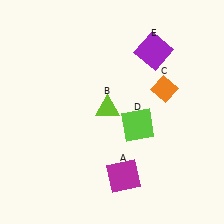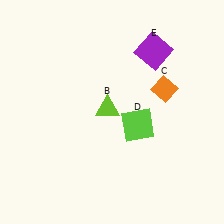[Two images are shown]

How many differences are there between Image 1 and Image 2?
There is 1 difference between the two images.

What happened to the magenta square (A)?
The magenta square (A) was removed in Image 2. It was in the bottom-right area of Image 1.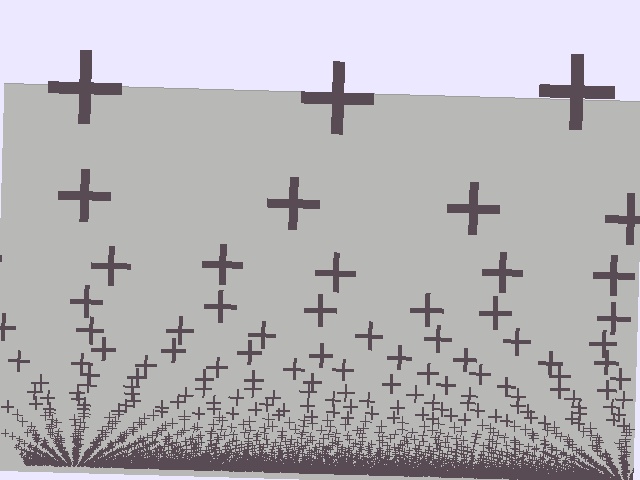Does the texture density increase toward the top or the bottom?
Density increases toward the bottom.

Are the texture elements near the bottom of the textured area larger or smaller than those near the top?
Smaller. The gradient is inverted — elements near the bottom are smaller and denser.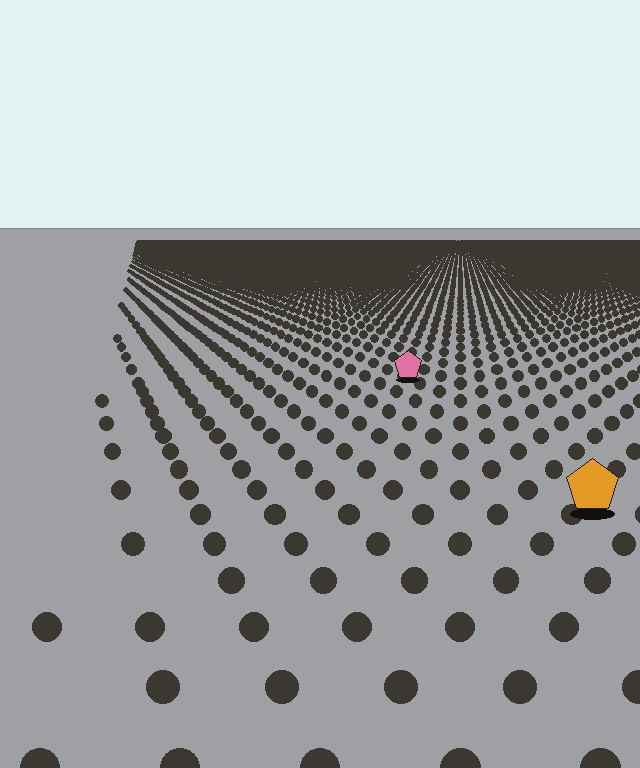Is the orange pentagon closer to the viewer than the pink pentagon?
Yes. The orange pentagon is closer — you can tell from the texture gradient: the ground texture is coarser near it.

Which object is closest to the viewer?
The orange pentagon is closest. The texture marks near it are larger and more spread out.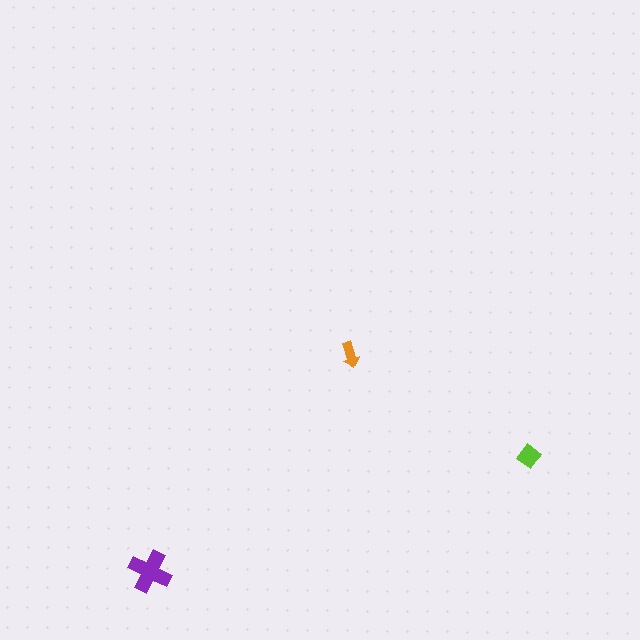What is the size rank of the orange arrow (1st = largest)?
3rd.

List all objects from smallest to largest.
The orange arrow, the lime diamond, the purple cross.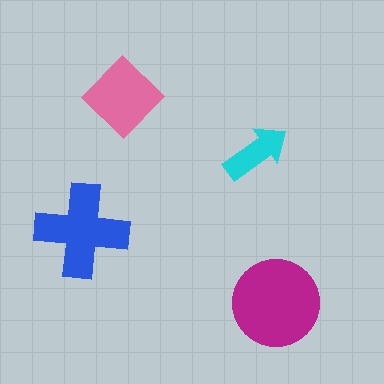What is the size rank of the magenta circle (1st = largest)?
1st.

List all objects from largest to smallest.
The magenta circle, the blue cross, the pink diamond, the cyan arrow.